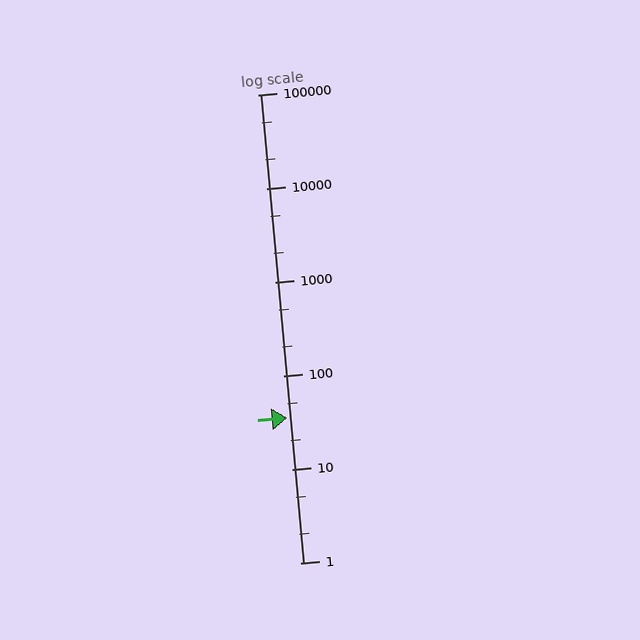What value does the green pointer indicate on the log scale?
The pointer indicates approximately 35.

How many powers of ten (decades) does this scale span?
The scale spans 5 decades, from 1 to 100000.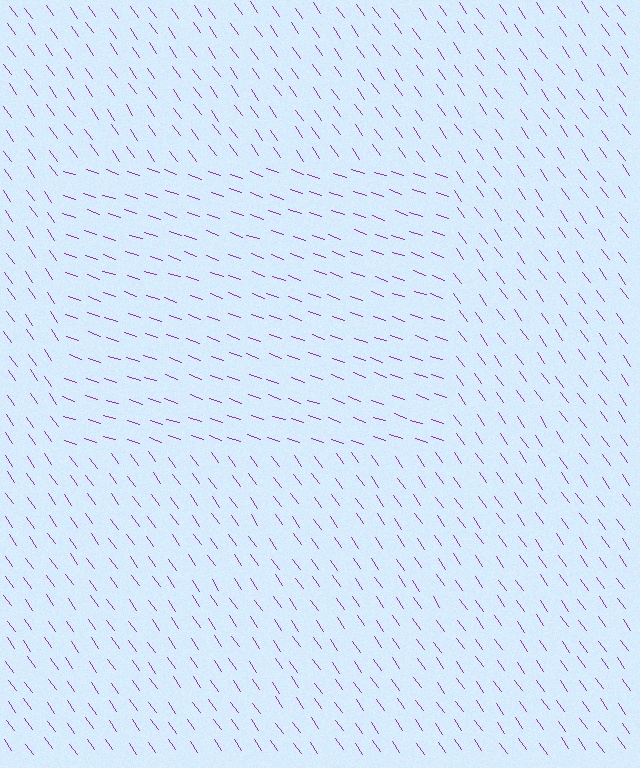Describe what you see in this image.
The image is filled with small purple line segments. A rectangle region in the image has lines oriented differently from the surrounding lines, creating a visible texture boundary.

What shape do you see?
I see a rectangle.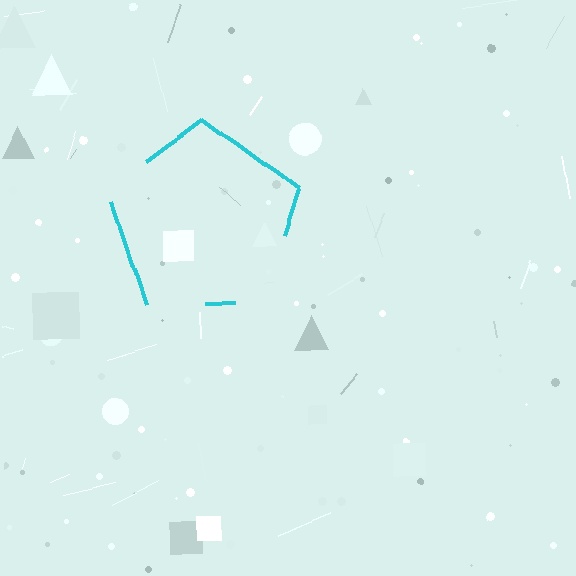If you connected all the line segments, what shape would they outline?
They would outline a pentagon.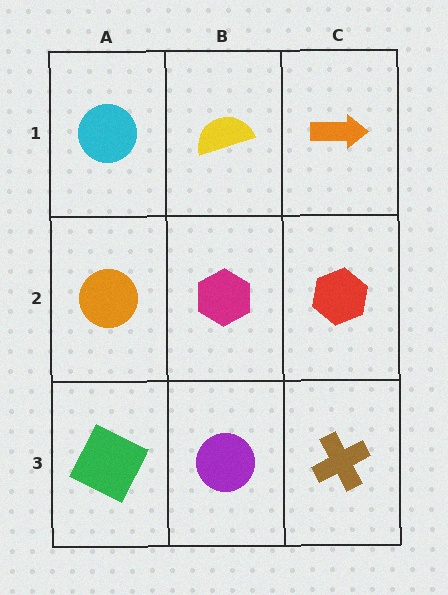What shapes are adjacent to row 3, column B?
A magenta hexagon (row 2, column B), a green square (row 3, column A), a brown cross (row 3, column C).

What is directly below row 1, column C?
A red hexagon.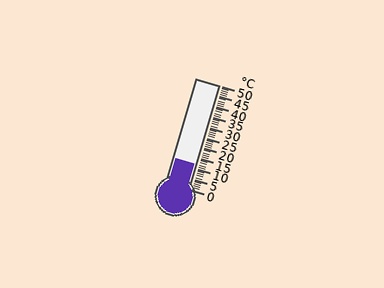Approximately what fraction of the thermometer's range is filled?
The thermometer is filled to approximately 25% of its range.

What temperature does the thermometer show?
The thermometer shows approximately 12°C.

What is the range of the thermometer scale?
The thermometer scale ranges from 0°C to 50°C.